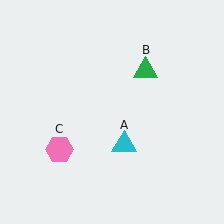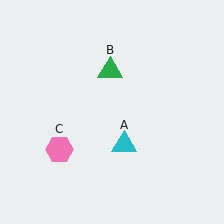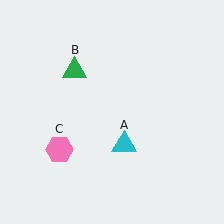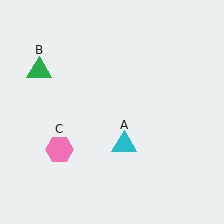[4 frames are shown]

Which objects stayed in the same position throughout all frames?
Cyan triangle (object A) and pink hexagon (object C) remained stationary.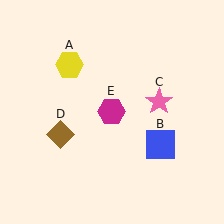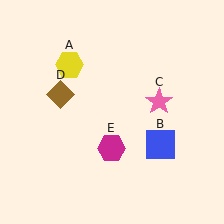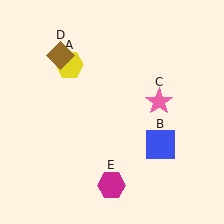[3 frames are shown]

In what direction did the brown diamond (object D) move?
The brown diamond (object D) moved up.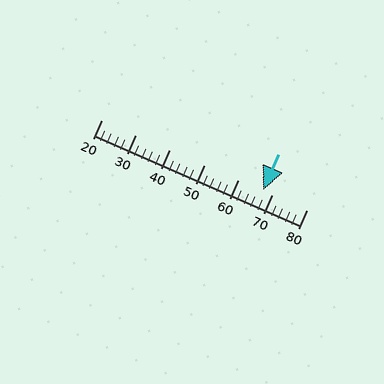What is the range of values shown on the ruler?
The ruler shows values from 20 to 80.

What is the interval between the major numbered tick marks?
The major tick marks are spaced 10 units apart.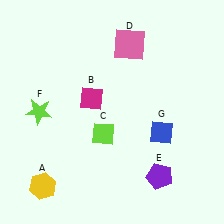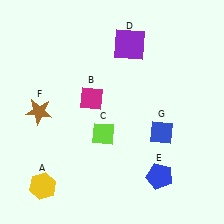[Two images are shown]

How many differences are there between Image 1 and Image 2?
There are 3 differences between the two images.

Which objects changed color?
D changed from pink to purple. E changed from purple to blue. F changed from lime to brown.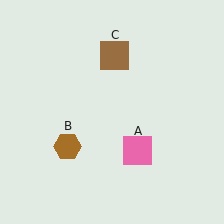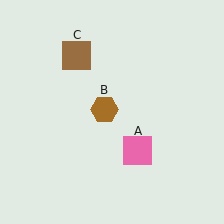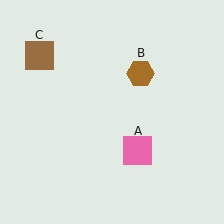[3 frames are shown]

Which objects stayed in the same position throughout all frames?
Pink square (object A) remained stationary.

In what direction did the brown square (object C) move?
The brown square (object C) moved left.